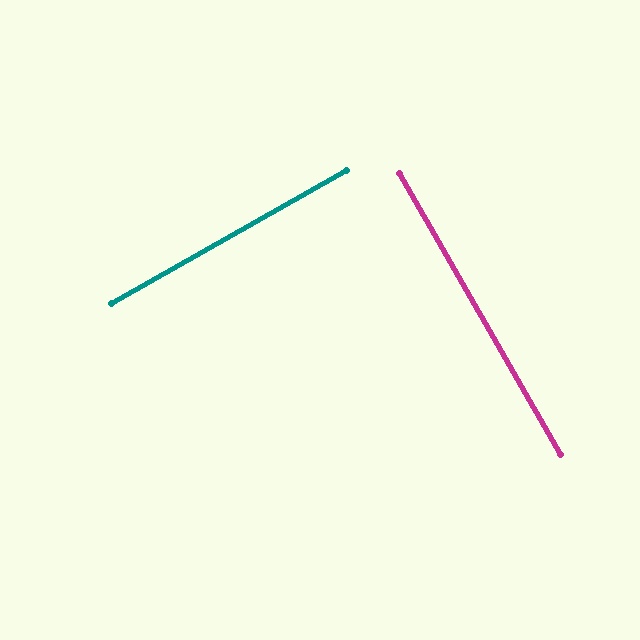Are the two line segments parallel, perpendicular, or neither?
Perpendicular — they meet at approximately 90°.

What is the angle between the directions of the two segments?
Approximately 90 degrees.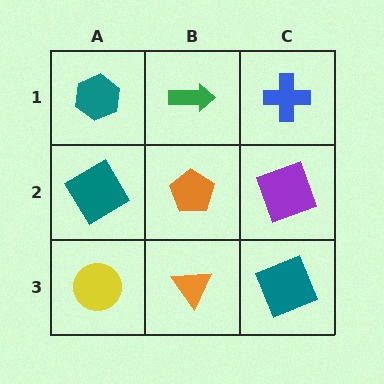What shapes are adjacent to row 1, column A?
A teal diamond (row 2, column A), a green arrow (row 1, column B).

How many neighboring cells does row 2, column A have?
3.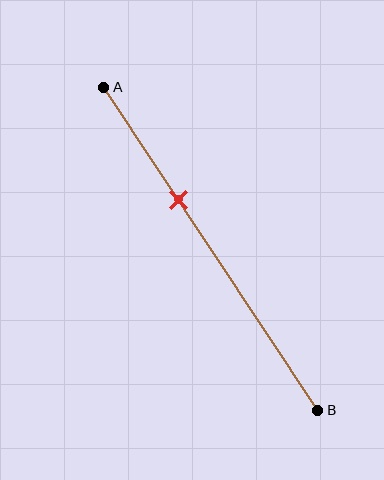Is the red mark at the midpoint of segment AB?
No, the mark is at about 35% from A, not at the 50% midpoint.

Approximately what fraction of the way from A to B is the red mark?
The red mark is approximately 35% of the way from A to B.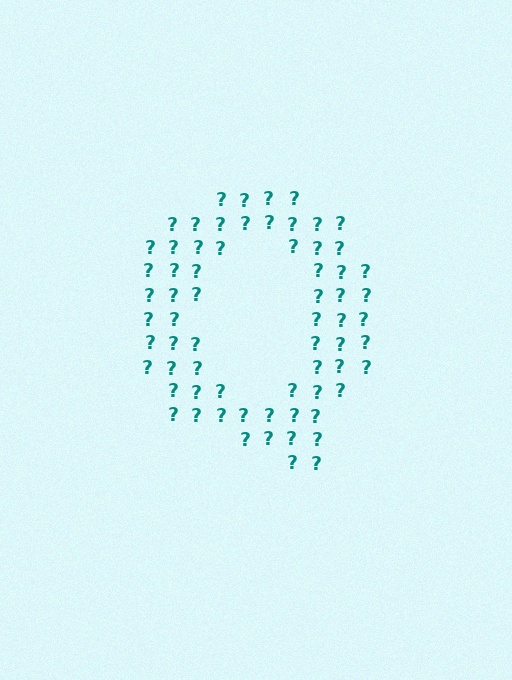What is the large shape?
The large shape is the letter Q.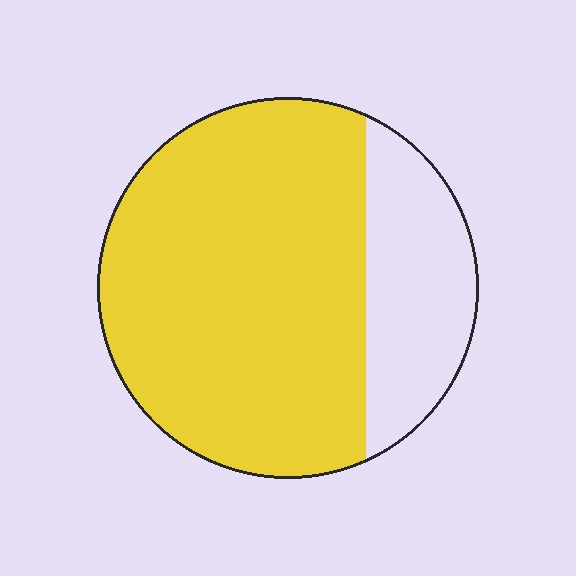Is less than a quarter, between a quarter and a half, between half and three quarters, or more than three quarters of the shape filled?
More than three quarters.